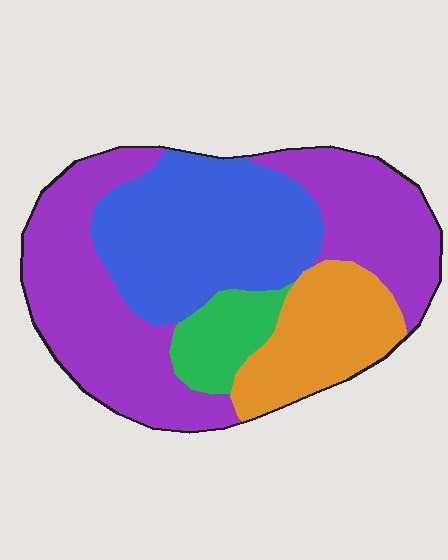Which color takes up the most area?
Purple, at roughly 45%.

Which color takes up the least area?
Green, at roughly 10%.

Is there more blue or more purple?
Purple.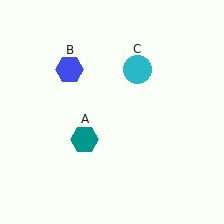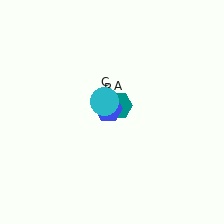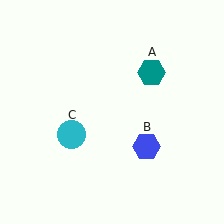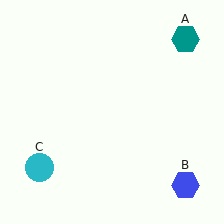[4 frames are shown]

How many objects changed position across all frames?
3 objects changed position: teal hexagon (object A), blue hexagon (object B), cyan circle (object C).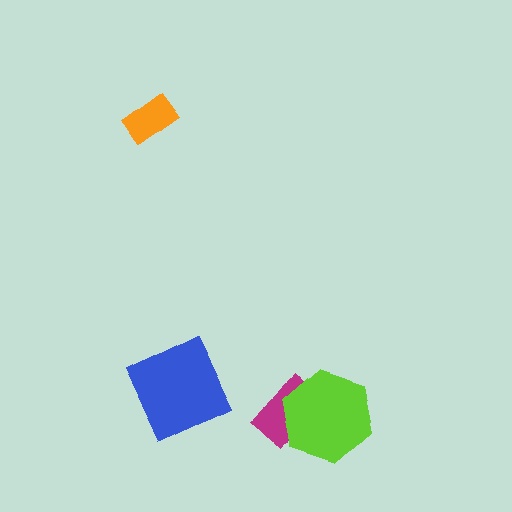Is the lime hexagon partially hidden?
No, no other shape covers it.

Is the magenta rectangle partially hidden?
Yes, it is partially covered by another shape.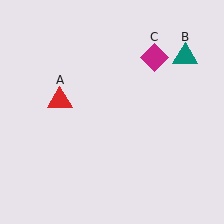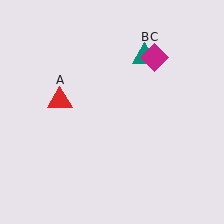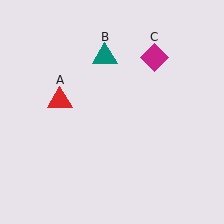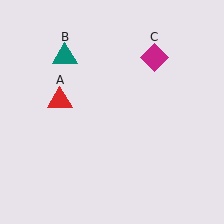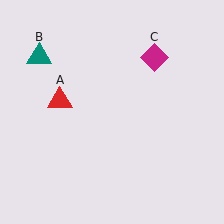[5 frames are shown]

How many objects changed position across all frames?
1 object changed position: teal triangle (object B).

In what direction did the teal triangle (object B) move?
The teal triangle (object B) moved left.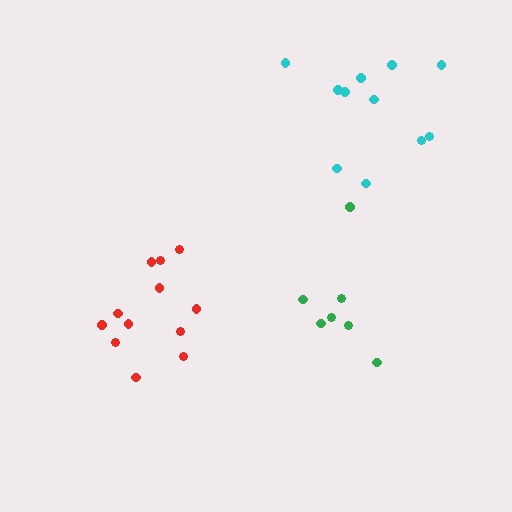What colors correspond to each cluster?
The clusters are colored: green, red, cyan.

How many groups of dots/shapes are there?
There are 3 groups.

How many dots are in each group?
Group 1: 7 dots, Group 2: 12 dots, Group 3: 11 dots (30 total).